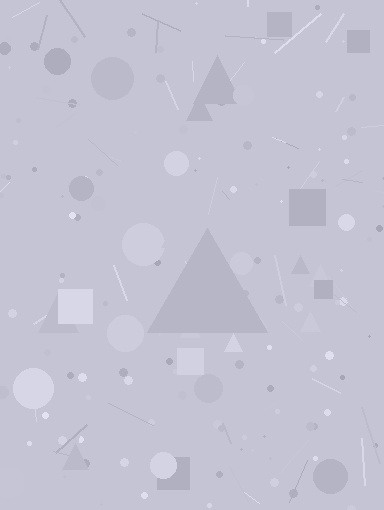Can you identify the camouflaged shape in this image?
The camouflaged shape is a triangle.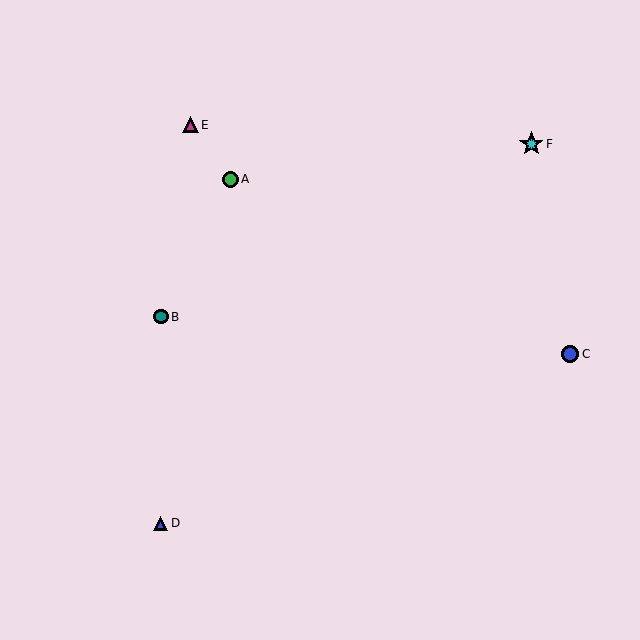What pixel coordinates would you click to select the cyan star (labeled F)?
Click at (531, 144) to select the cyan star F.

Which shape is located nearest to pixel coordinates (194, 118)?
The magenta triangle (labeled E) at (190, 125) is nearest to that location.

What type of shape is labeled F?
Shape F is a cyan star.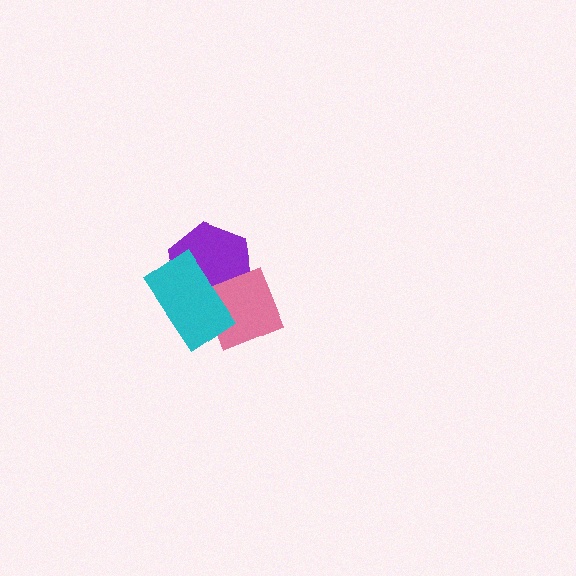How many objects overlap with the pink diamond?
2 objects overlap with the pink diamond.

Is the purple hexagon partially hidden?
Yes, it is partially covered by another shape.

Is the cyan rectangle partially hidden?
No, no other shape covers it.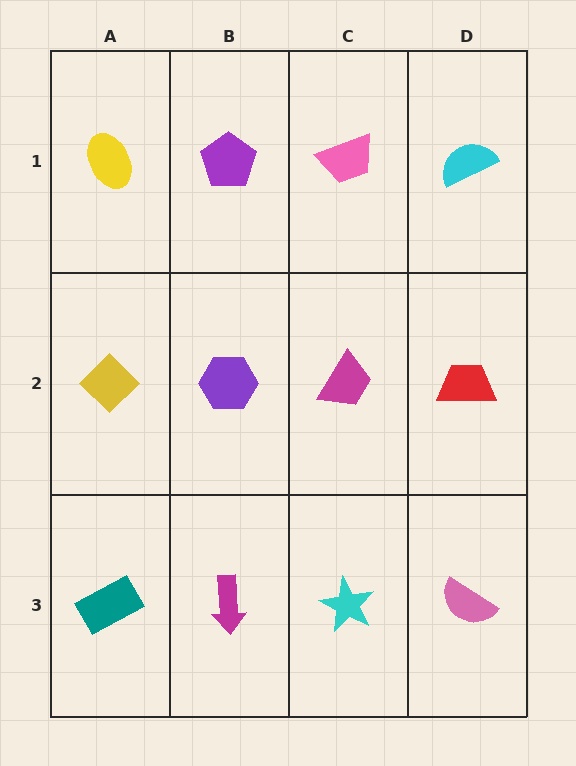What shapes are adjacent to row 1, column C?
A magenta trapezoid (row 2, column C), a purple pentagon (row 1, column B), a cyan semicircle (row 1, column D).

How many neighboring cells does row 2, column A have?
3.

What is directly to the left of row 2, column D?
A magenta trapezoid.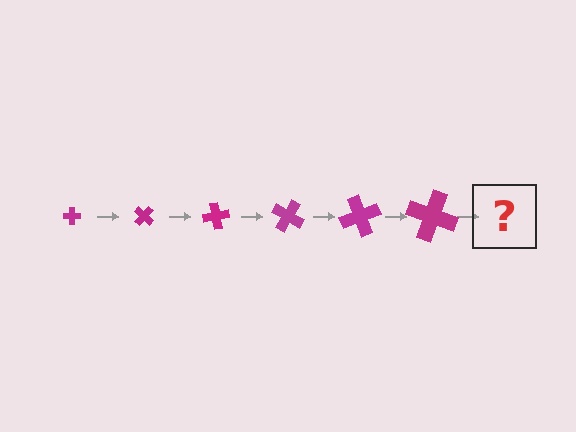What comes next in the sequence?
The next element should be a cross, larger than the previous one and rotated 240 degrees from the start.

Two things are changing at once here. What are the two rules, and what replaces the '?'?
The two rules are that the cross grows larger each step and it rotates 40 degrees each step. The '?' should be a cross, larger than the previous one and rotated 240 degrees from the start.